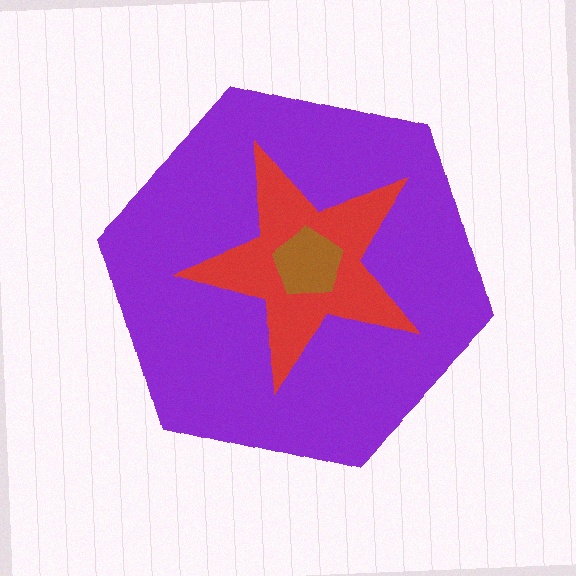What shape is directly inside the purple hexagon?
The red star.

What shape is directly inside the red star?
The brown pentagon.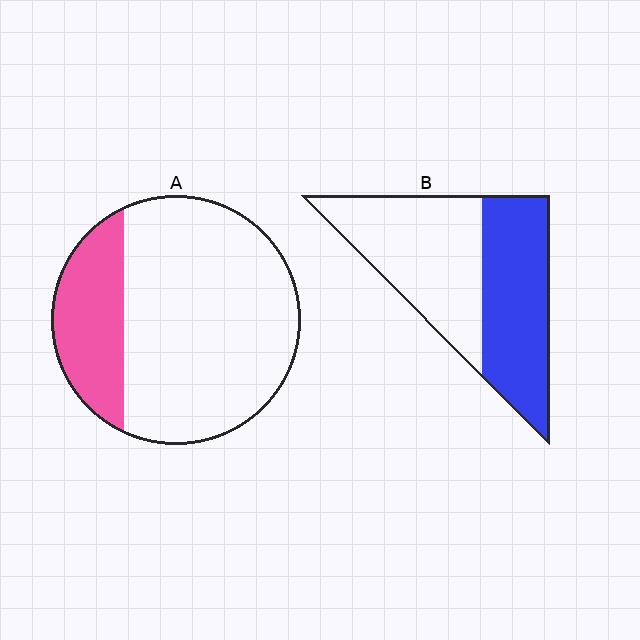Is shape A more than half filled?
No.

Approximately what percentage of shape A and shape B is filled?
A is approximately 25% and B is approximately 45%.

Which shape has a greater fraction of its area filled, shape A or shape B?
Shape B.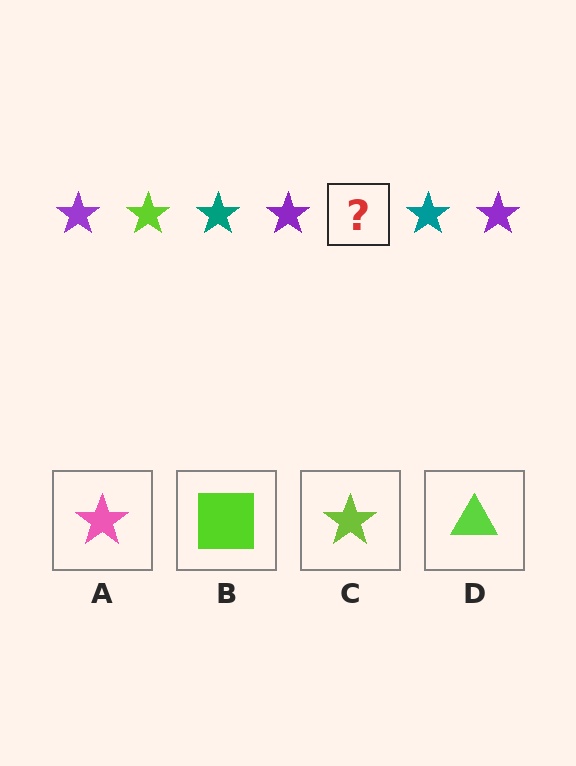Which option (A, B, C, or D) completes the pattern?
C.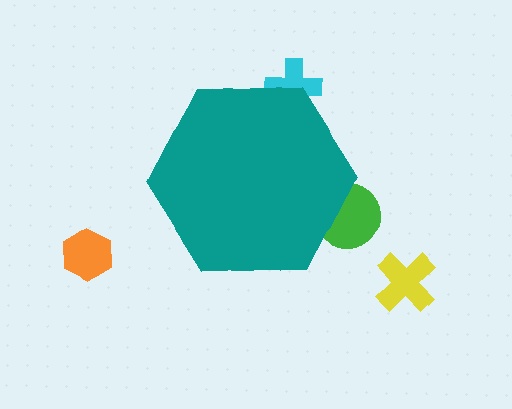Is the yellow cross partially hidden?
No, the yellow cross is fully visible.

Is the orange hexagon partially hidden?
No, the orange hexagon is fully visible.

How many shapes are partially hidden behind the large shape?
2 shapes are partially hidden.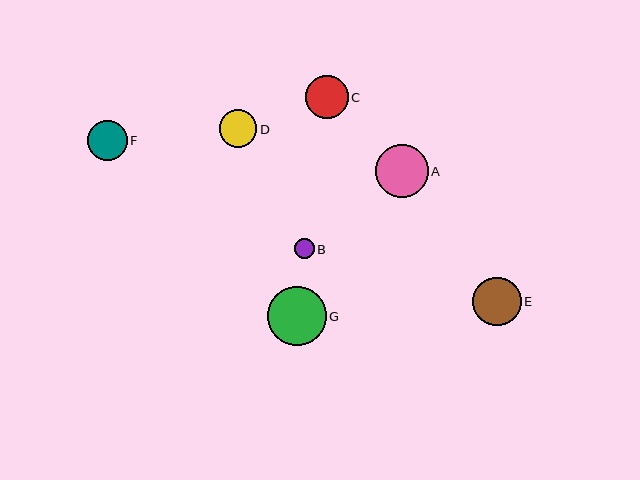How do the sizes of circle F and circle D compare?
Circle F and circle D are approximately the same size.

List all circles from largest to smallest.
From largest to smallest: G, A, E, C, F, D, B.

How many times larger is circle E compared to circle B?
Circle E is approximately 2.4 times the size of circle B.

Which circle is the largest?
Circle G is the largest with a size of approximately 59 pixels.